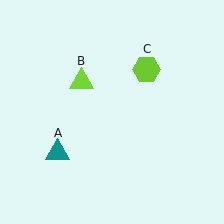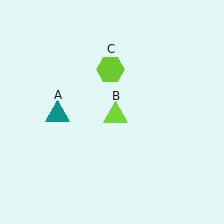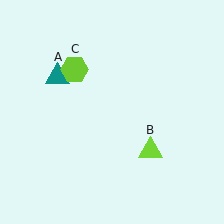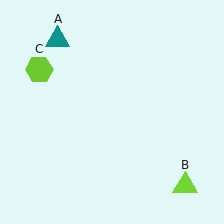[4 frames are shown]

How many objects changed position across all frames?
3 objects changed position: teal triangle (object A), lime triangle (object B), lime hexagon (object C).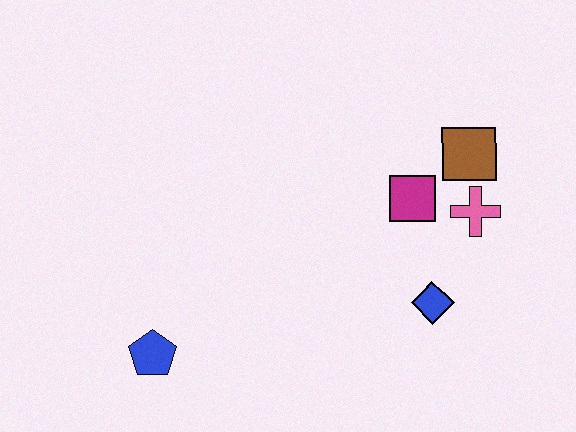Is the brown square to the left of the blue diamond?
No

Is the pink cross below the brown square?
Yes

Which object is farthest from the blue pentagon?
The brown square is farthest from the blue pentagon.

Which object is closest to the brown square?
The pink cross is closest to the brown square.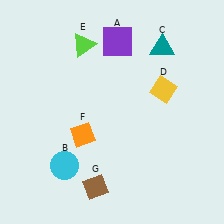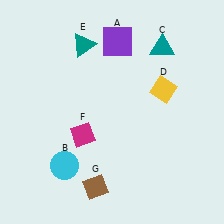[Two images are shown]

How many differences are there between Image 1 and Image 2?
There are 2 differences between the two images.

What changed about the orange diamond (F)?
In Image 1, F is orange. In Image 2, it changed to magenta.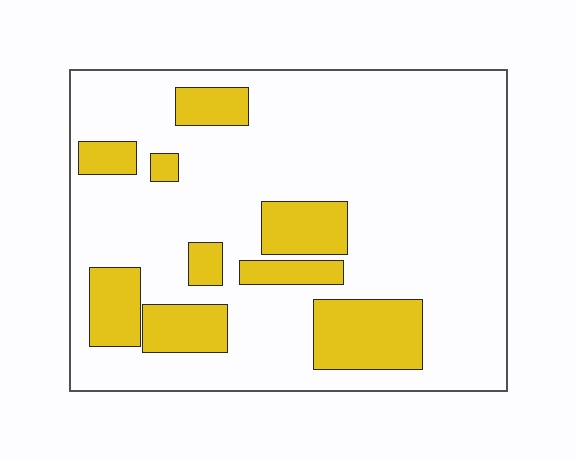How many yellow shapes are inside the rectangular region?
9.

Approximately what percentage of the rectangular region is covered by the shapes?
Approximately 20%.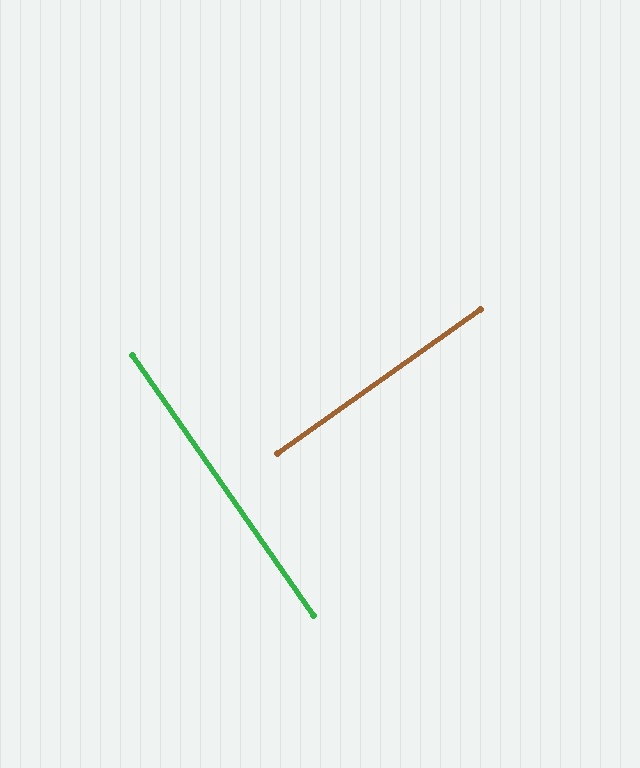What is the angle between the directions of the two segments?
Approximately 90 degrees.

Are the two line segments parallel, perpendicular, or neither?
Perpendicular — they meet at approximately 90°.